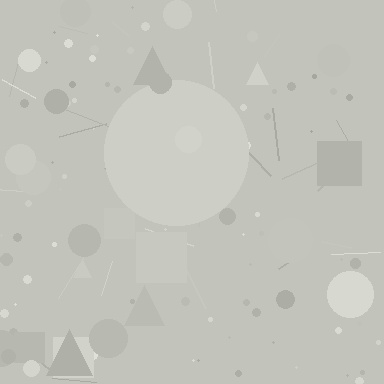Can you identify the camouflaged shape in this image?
The camouflaged shape is a circle.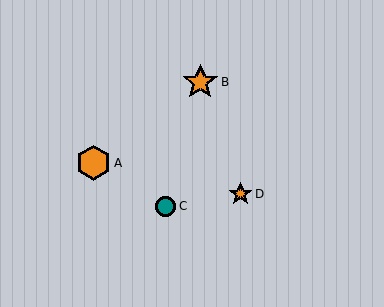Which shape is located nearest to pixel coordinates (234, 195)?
The orange star (labeled D) at (240, 194) is nearest to that location.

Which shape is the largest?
The orange star (labeled B) is the largest.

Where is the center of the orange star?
The center of the orange star is at (200, 82).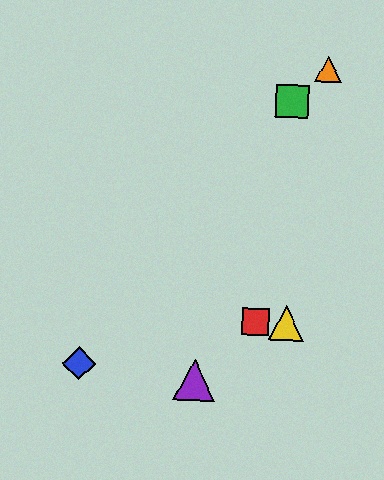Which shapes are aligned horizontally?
The red square, the yellow triangle are aligned horizontally.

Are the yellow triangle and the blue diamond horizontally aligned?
No, the yellow triangle is at y≈323 and the blue diamond is at y≈363.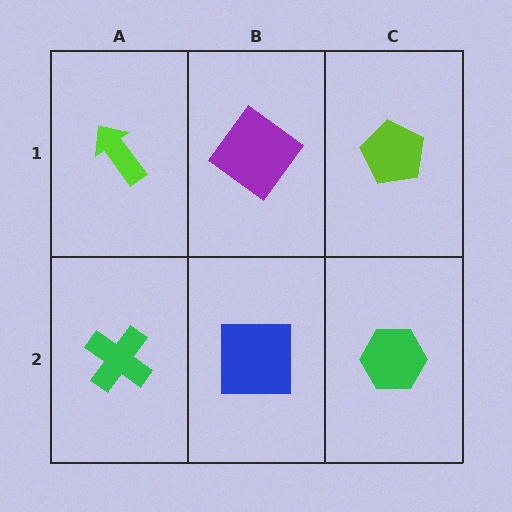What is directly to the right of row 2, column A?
A blue square.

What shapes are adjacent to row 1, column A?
A green cross (row 2, column A), a purple diamond (row 1, column B).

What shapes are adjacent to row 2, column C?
A lime pentagon (row 1, column C), a blue square (row 2, column B).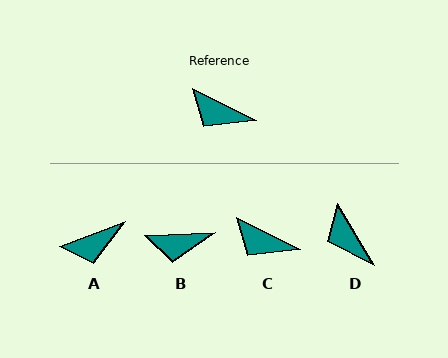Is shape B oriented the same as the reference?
No, it is off by about 29 degrees.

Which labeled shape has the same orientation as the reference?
C.